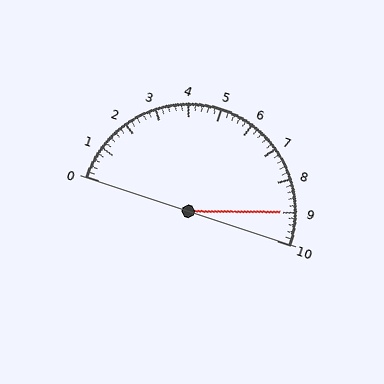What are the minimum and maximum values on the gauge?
The gauge ranges from 0 to 10.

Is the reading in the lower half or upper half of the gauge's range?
The reading is in the upper half of the range (0 to 10).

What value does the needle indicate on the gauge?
The needle indicates approximately 9.0.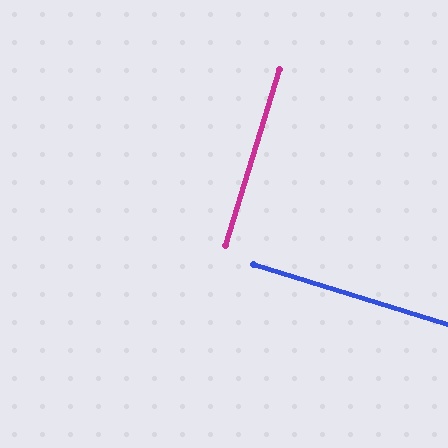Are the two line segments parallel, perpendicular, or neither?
Perpendicular — they meet at approximately 90°.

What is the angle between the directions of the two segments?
Approximately 90 degrees.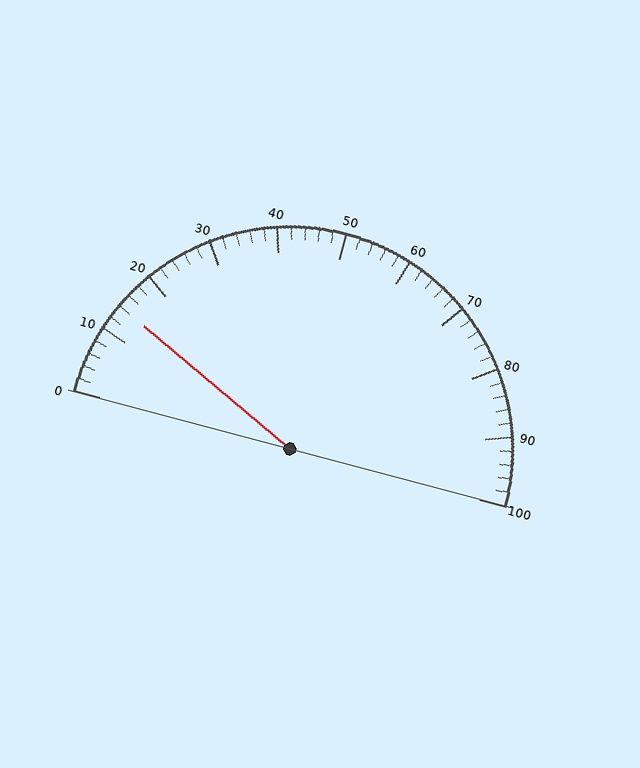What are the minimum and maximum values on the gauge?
The gauge ranges from 0 to 100.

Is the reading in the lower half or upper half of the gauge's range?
The reading is in the lower half of the range (0 to 100).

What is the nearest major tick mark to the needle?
The nearest major tick mark is 10.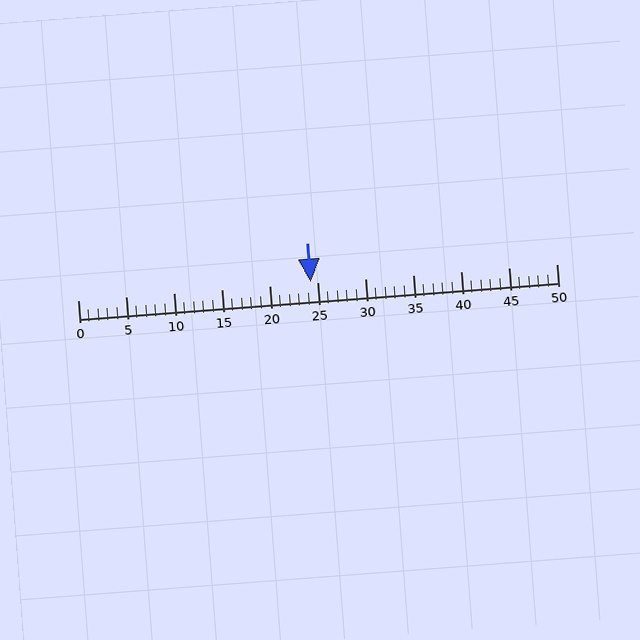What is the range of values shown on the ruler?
The ruler shows values from 0 to 50.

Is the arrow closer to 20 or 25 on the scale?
The arrow is closer to 25.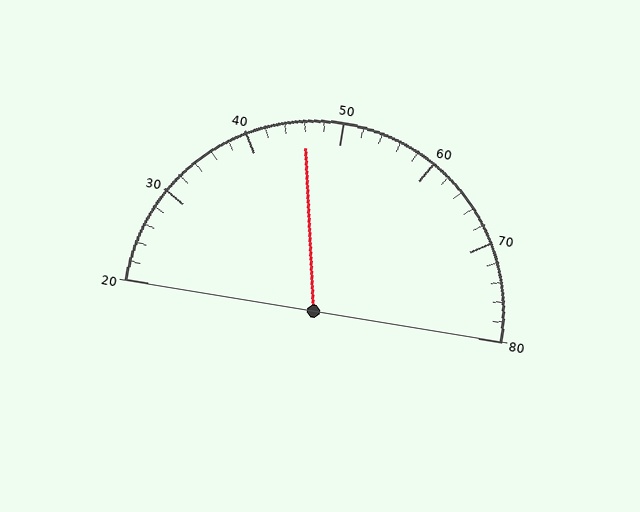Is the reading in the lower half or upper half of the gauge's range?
The reading is in the lower half of the range (20 to 80).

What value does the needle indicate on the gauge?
The needle indicates approximately 46.